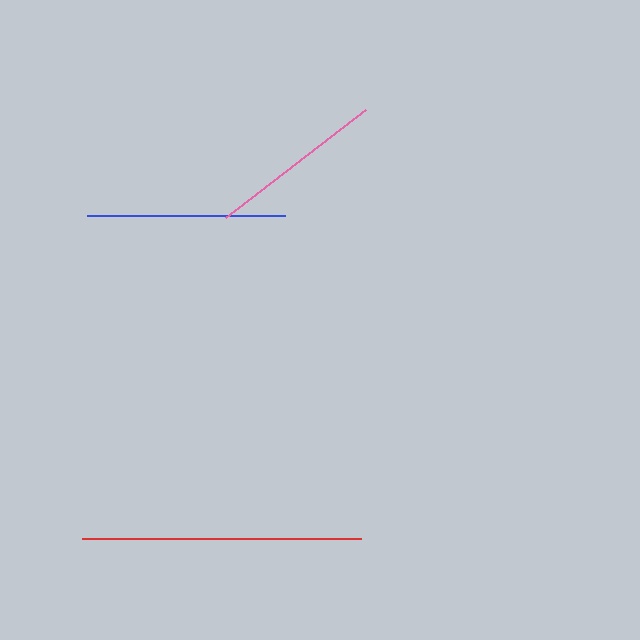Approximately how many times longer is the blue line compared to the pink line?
The blue line is approximately 1.1 times the length of the pink line.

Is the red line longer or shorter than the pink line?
The red line is longer than the pink line.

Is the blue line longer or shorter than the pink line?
The blue line is longer than the pink line.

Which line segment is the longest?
The red line is the longest at approximately 278 pixels.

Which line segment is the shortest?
The pink line is the shortest at approximately 177 pixels.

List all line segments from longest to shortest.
From longest to shortest: red, blue, pink.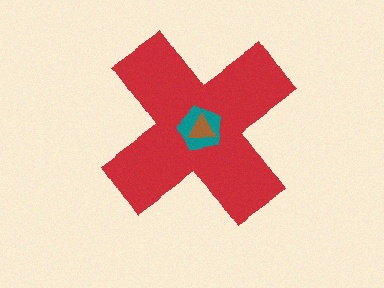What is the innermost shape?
The brown triangle.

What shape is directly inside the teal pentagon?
The brown triangle.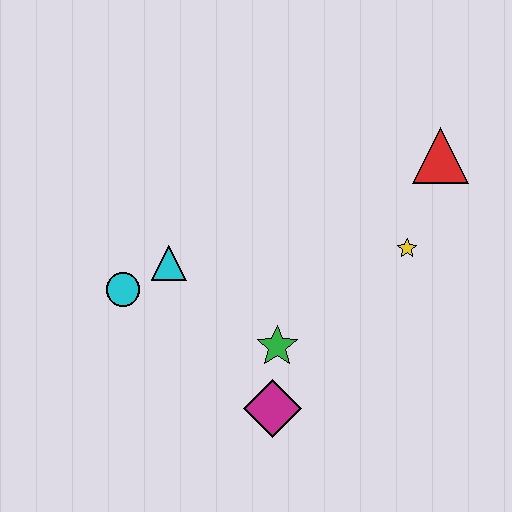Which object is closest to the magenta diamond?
The green star is closest to the magenta diamond.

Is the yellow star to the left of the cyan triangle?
No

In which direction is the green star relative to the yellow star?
The green star is to the left of the yellow star.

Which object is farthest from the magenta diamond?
The red triangle is farthest from the magenta diamond.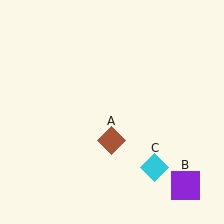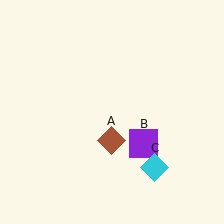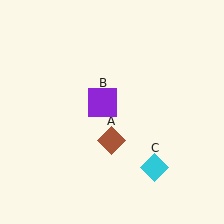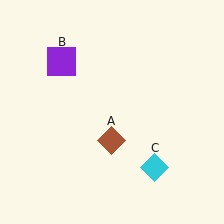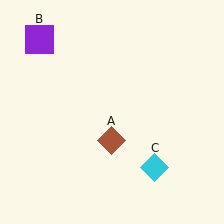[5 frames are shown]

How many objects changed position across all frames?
1 object changed position: purple square (object B).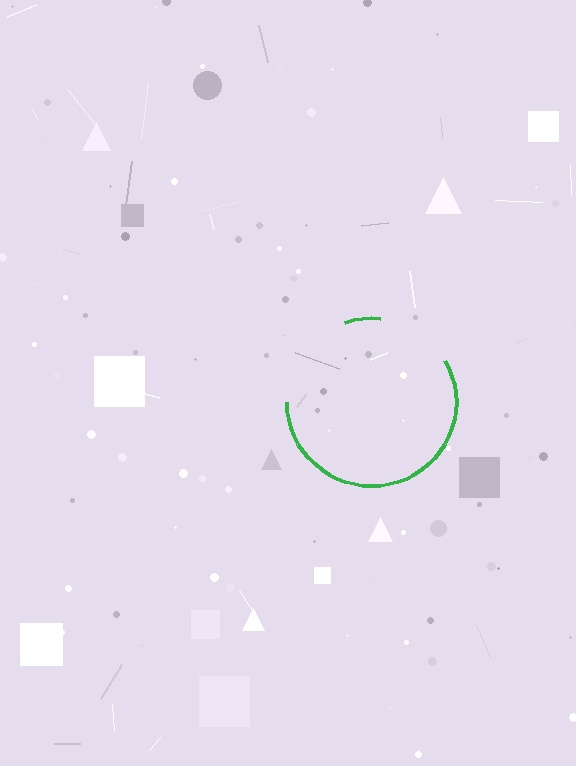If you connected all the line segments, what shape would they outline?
They would outline a circle.